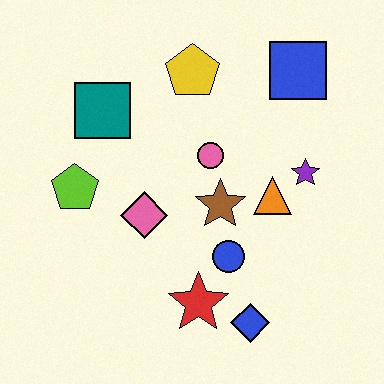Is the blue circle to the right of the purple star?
No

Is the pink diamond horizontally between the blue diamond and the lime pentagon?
Yes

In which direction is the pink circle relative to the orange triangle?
The pink circle is to the left of the orange triangle.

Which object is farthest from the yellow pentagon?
The blue diamond is farthest from the yellow pentagon.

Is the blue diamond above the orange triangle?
No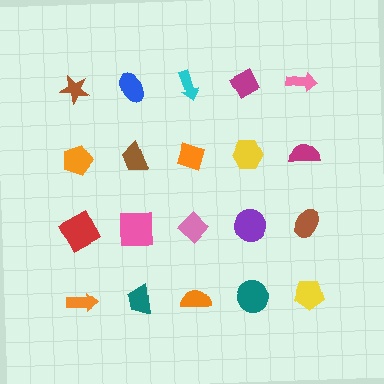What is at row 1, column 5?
A pink arrow.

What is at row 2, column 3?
An orange diamond.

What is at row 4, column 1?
An orange arrow.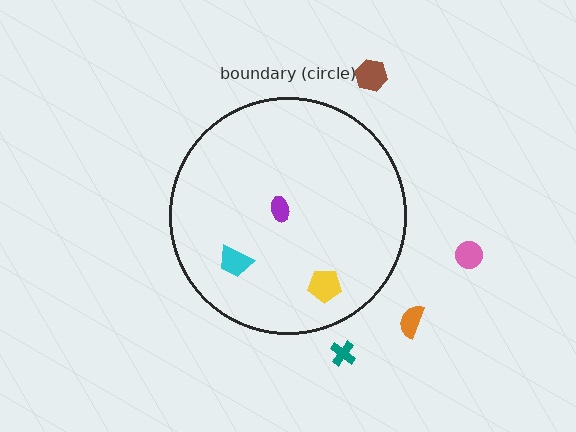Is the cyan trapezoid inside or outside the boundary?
Inside.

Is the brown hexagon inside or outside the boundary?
Outside.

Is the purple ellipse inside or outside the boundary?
Inside.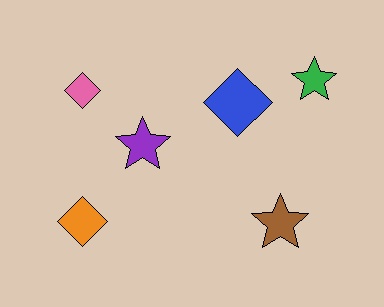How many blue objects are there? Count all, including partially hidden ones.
There is 1 blue object.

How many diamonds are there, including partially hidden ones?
There are 3 diamonds.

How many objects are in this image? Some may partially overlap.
There are 6 objects.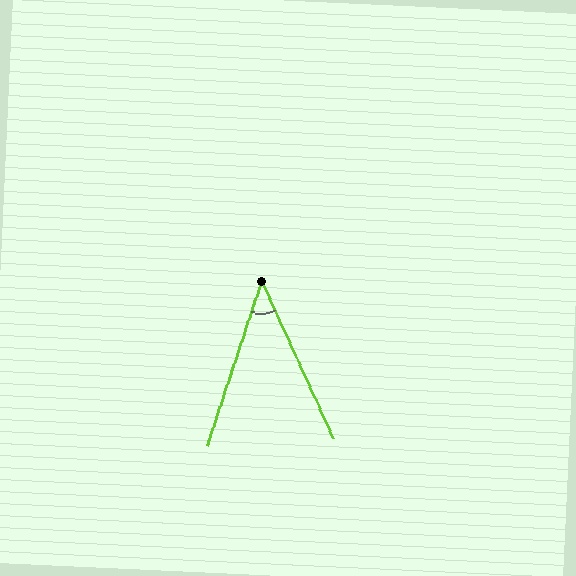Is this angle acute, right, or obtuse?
It is acute.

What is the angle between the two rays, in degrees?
Approximately 43 degrees.